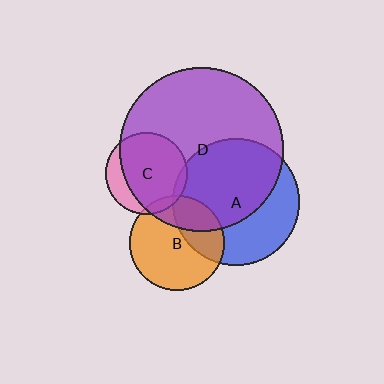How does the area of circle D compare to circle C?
Approximately 4.0 times.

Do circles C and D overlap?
Yes.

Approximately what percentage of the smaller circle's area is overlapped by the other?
Approximately 80%.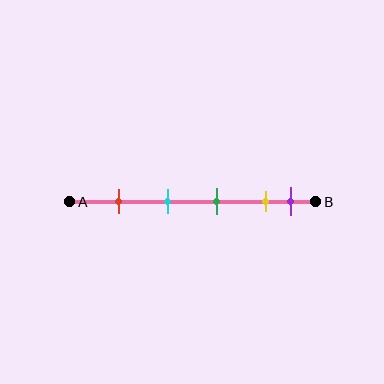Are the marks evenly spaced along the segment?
No, the marks are not evenly spaced.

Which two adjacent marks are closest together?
The yellow and purple marks are the closest adjacent pair.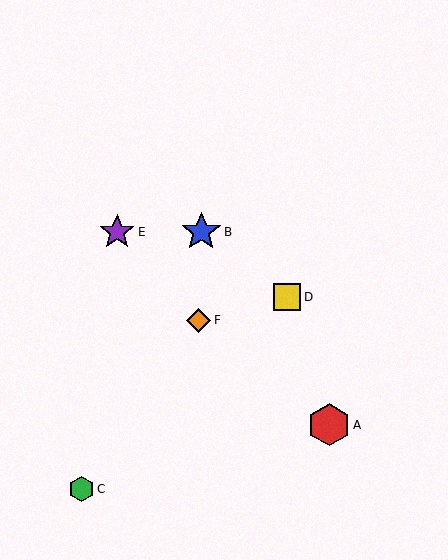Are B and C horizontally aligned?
No, B is at y≈232 and C is at y≈489.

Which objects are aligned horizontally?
Objects B, E are aligned horizontally.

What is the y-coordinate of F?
Object F is at y≈320.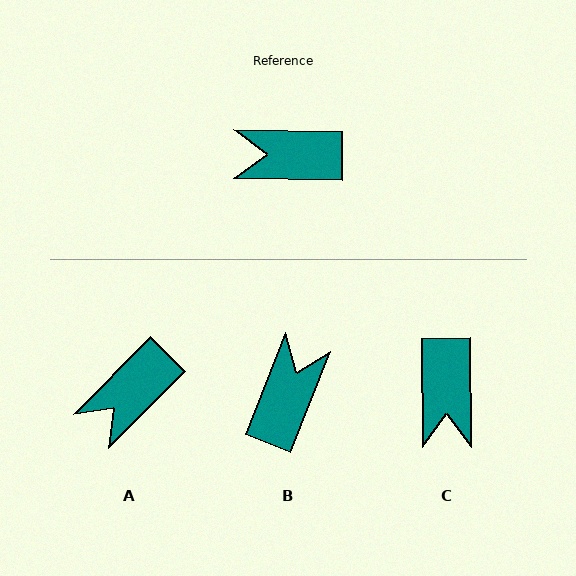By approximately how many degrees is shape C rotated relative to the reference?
Approximately 92 degrees counter-clockwise.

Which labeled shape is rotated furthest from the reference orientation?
B, about 111 degrees away.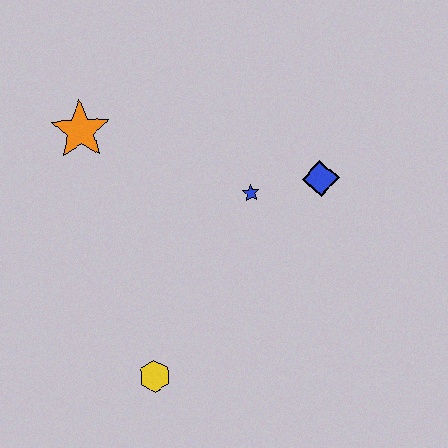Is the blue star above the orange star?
No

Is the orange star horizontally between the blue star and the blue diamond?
No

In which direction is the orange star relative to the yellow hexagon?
The orange star is above the yellow hexagon.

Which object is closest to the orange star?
The blue star is closest to the orange star.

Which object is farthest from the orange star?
The yellow hexagon is farthest from the orange star.